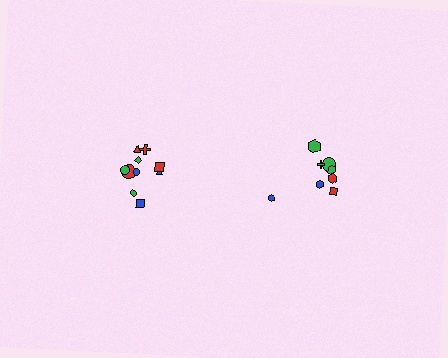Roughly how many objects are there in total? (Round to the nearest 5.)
Roughly 20 objects in total.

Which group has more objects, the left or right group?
The left group.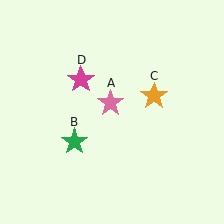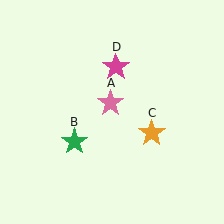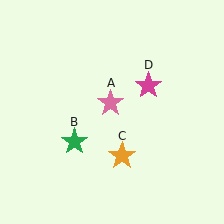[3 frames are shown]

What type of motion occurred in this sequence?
The orange star (object C), magenta star (object D) rotated clockwise around the center of the scene.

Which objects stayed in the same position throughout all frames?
Pink star (object A) and green star (object B) remained stationary.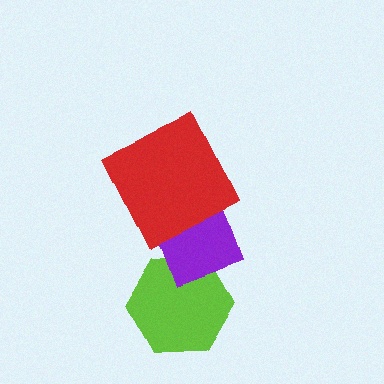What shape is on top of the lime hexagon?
The purple diamond is on top of the lime hexagon.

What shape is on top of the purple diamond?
The red square is on top of the purple diamond.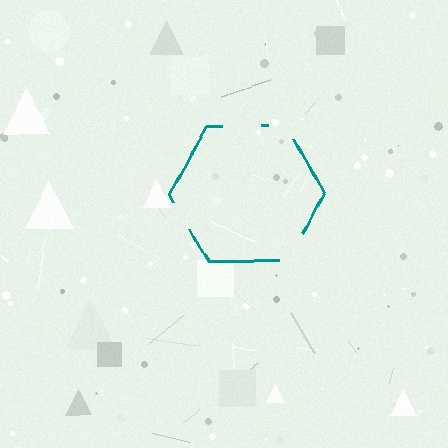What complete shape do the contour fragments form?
The contour fragments form a hexagon.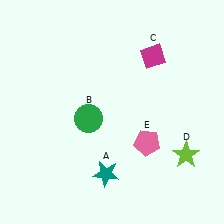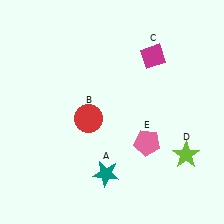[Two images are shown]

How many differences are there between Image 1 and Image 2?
There is 1 difference between the two images.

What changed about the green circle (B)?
In Image 1, B is green. In Image 2, it changed to red.